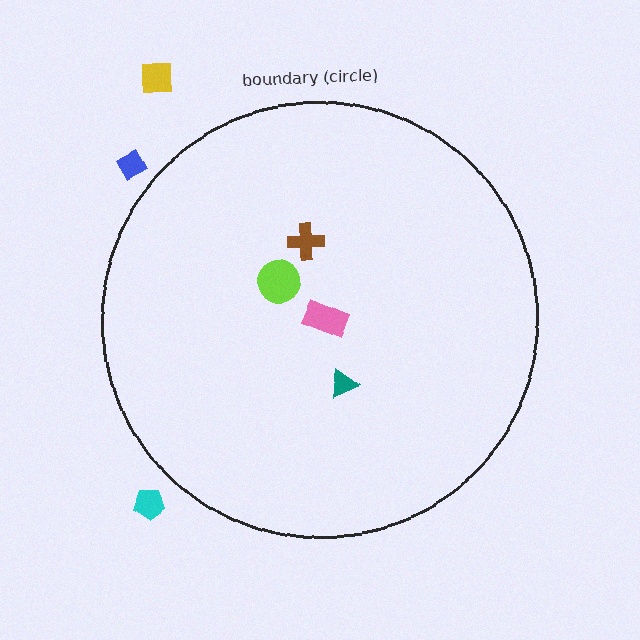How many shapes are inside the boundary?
4 inside, 3 outside.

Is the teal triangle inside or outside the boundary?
Inside.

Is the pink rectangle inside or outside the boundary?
Inside.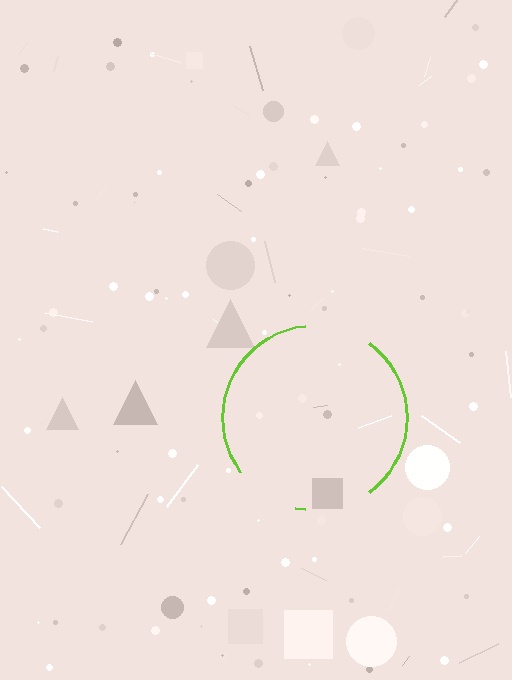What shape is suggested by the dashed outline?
The dashed outline suggests a circle.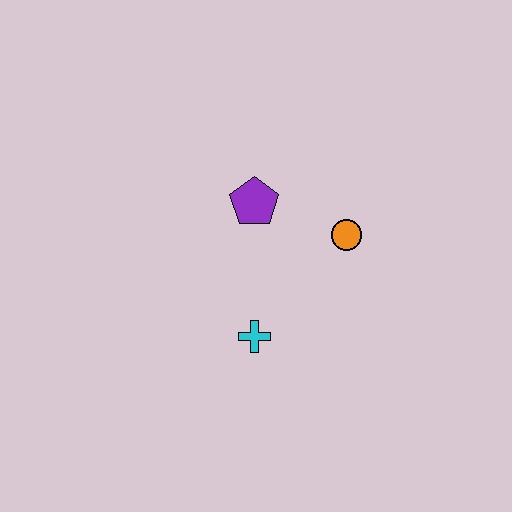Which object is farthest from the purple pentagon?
The cyan cross is farthest from the purple pentagon.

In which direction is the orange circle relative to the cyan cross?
The orange circle is above the cyan cross.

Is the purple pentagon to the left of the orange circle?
Yes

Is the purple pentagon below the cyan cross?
No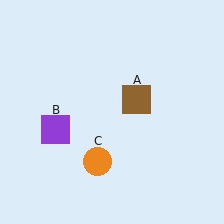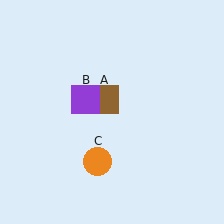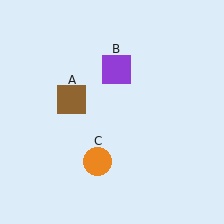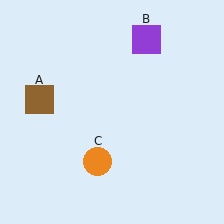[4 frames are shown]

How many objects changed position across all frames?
2 objects changed position: brown square (object A), purple square (object B).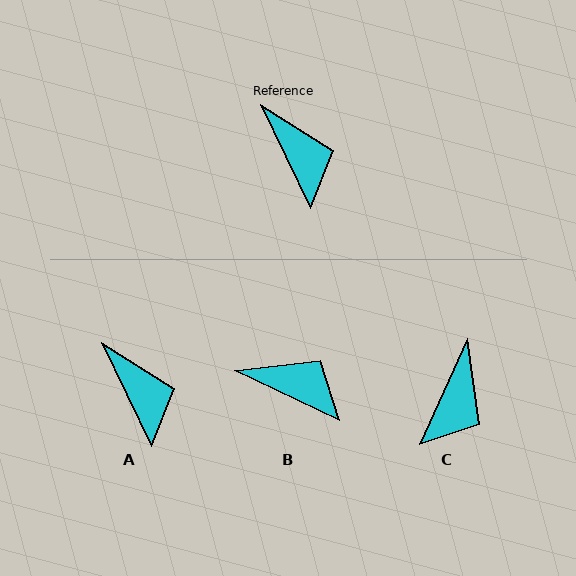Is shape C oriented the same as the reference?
No, it is off by about 50 degrees.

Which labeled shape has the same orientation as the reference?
A.